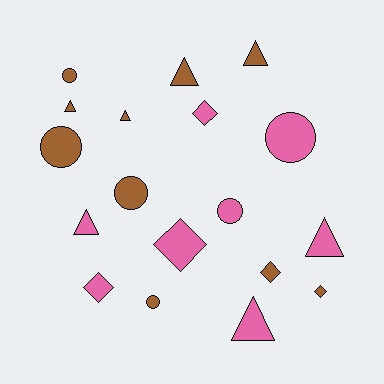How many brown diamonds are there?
There are 2 brown diamonds.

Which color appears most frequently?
Brown, with 10 objects.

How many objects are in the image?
There are 18 objects.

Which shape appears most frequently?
Triangle, with 7 objects.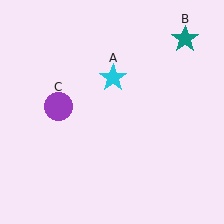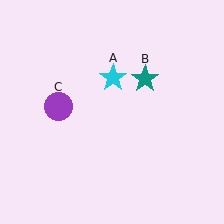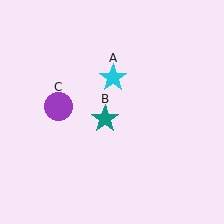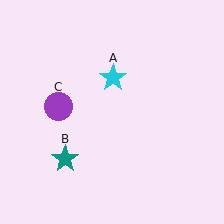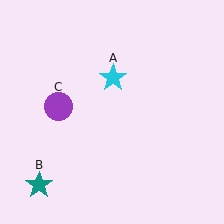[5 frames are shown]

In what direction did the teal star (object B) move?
The teal star (object B) moved down and to the left.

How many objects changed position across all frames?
1 object changed position: teal star (object B).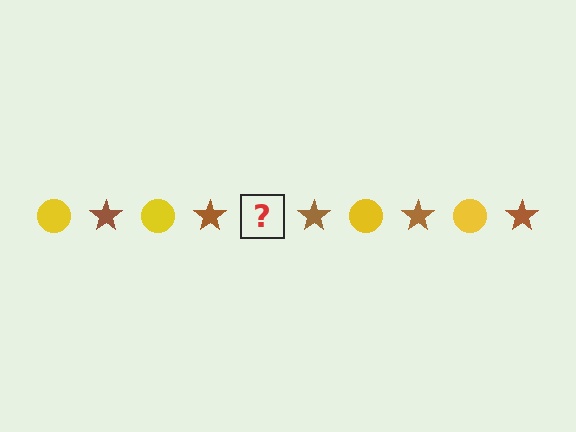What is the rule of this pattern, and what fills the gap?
The rule is that the pattern alternates between yellow circle and brown star. The gap should be filled with a yellow circle.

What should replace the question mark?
The question mark should be replaced with a yellow circle.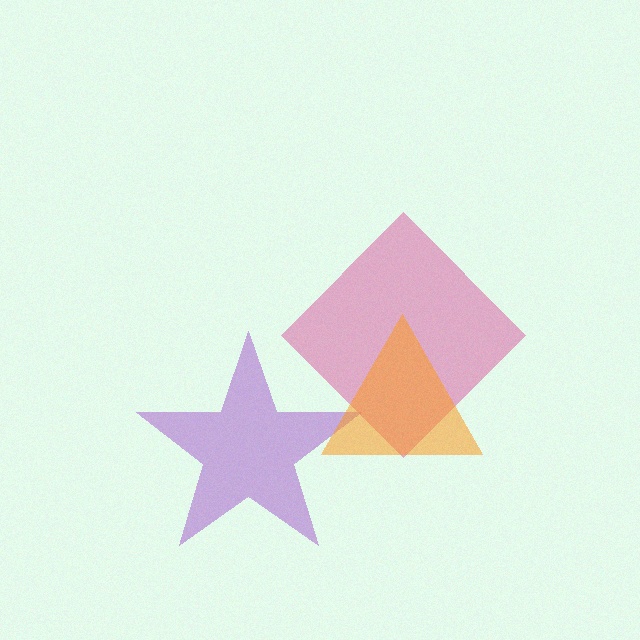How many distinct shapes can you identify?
There are 3 distinct shapes: a purple star, a pink diamond, an orange triangle.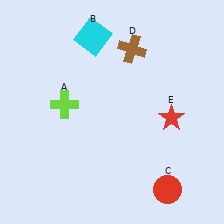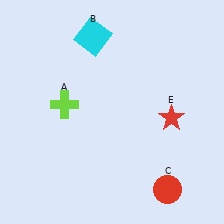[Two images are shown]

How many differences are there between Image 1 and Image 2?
There is 1 difference between the two images.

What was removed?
The brown cross (D) was removed in Image 2.